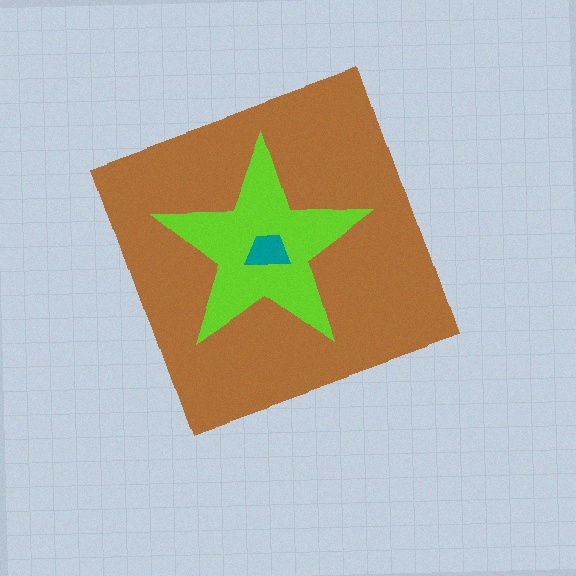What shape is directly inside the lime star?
The teal trapezoid.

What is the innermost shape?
The teal trapezoid.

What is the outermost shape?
The brown diamond.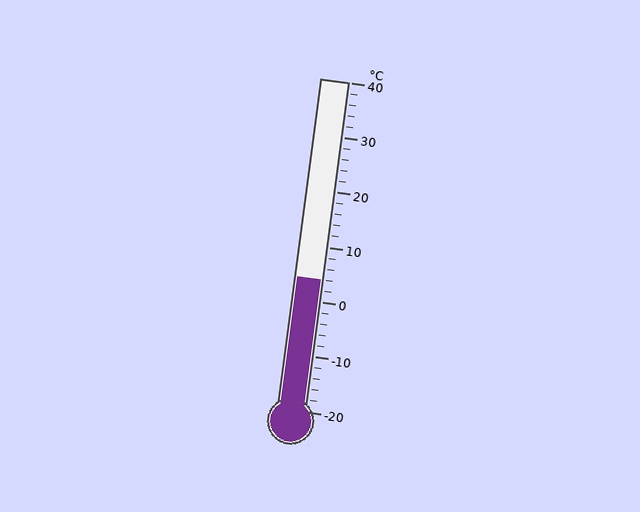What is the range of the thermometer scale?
The thermometer scale ranges from -20°C to 40°C.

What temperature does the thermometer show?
The thermometer shows approximately 4°C.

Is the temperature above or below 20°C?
The temperature is below 20°C.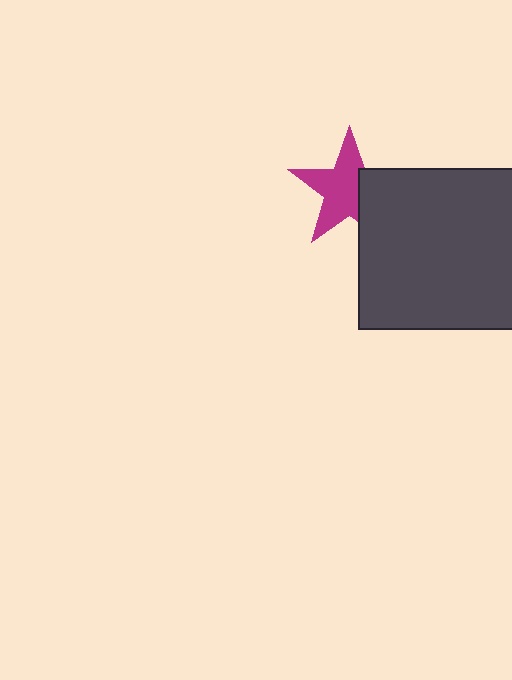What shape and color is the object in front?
The object in front is a dark gray square.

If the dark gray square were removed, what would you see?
You would see the complete magenta star.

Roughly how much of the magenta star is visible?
Most of it is visible (roughly 65%).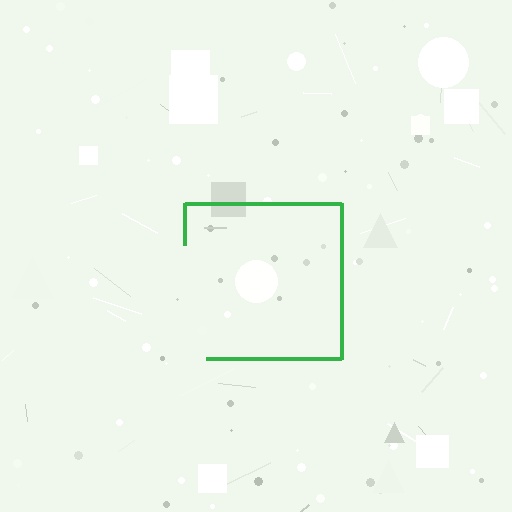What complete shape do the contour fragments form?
The contour fragments form a square.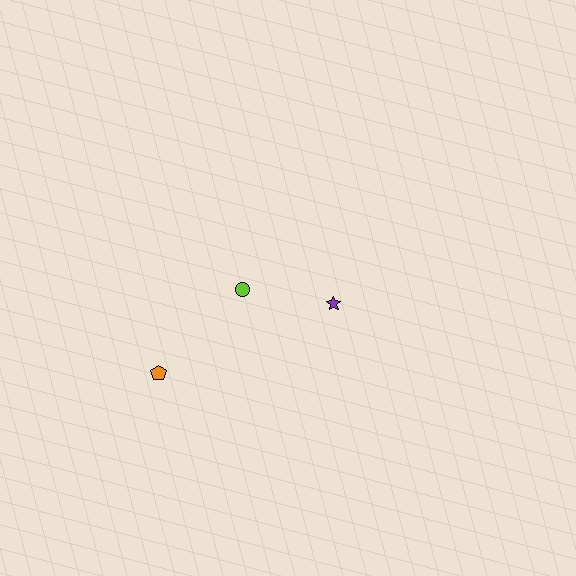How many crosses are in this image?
There are no crosses.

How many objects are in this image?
There are 3 objects.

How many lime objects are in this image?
There is 1 lime object.